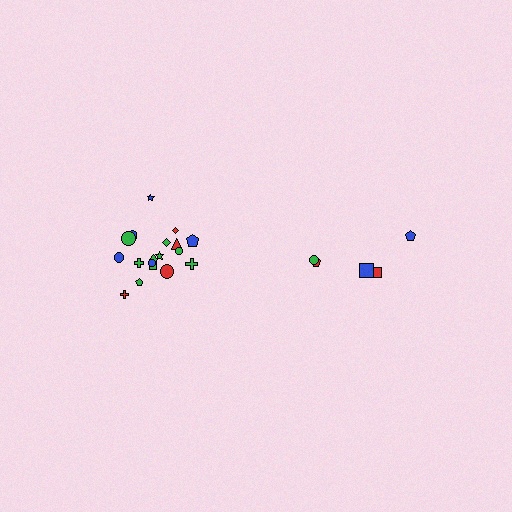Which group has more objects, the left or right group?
The left group.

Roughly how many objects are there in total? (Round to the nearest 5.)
Roughly 25 objects in total.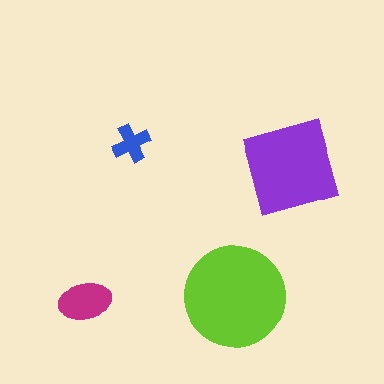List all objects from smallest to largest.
The blue cross, the magenta ellipse, the purple diamond, the lime circle.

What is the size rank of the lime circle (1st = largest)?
1st.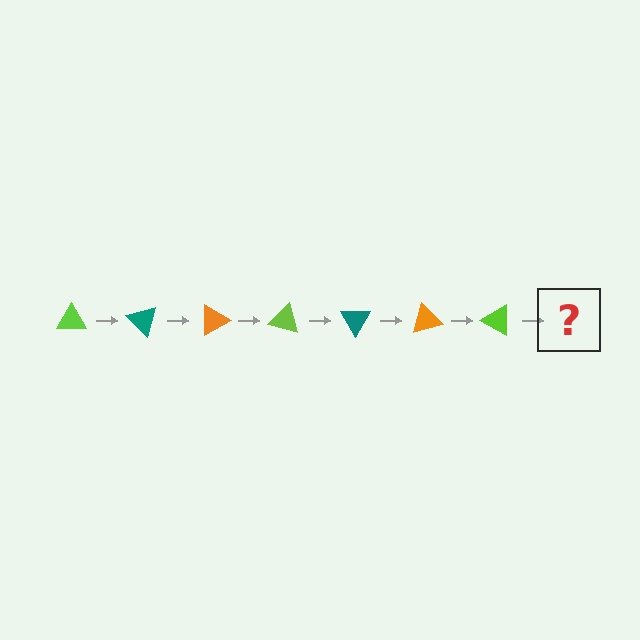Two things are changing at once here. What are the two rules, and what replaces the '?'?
The two rules are that it rotates 45 degrees each step and the color cycles through lime, teal, and orange. The '?' should be a teal triangle, rotated 315 degrees from the start.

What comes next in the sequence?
The next element should be a teal triangle, rotated 315 degrees from the start.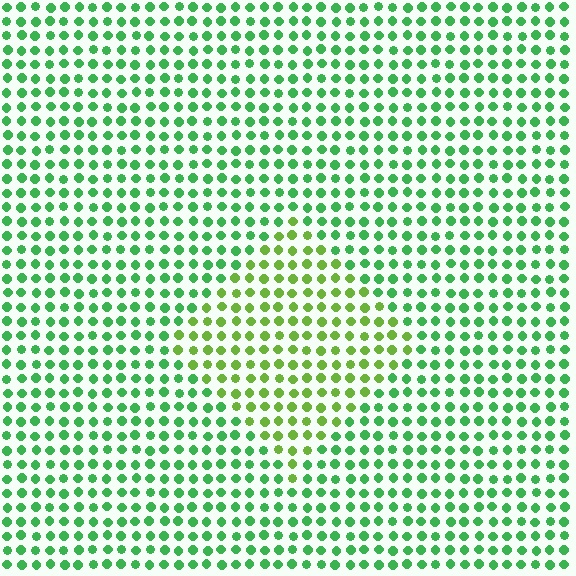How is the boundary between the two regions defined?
The boundary is defined purely by a slight shift in hue (about 35 degrees). Spacing, size, and orientation are identical on both sides.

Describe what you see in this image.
The image is filled with small green elements in a uniform arrangement. A diamond-shaped region is visible where the elements are tinted to a slightly different hue, forming a subtle color boundary.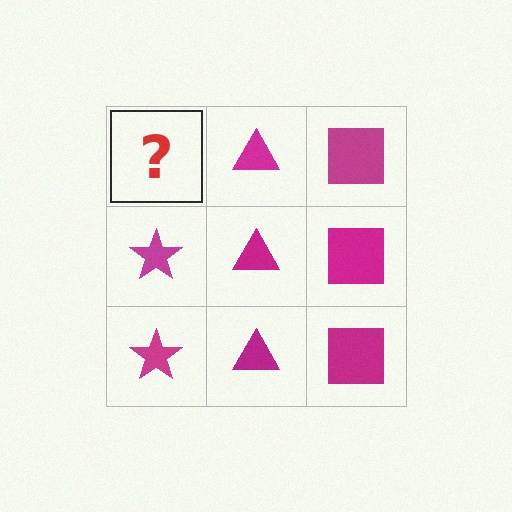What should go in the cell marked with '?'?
The missing cell should contain a magenta star.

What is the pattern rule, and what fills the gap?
The rule is that each column has a consistent shape. The gap should be filled with a magenta star.